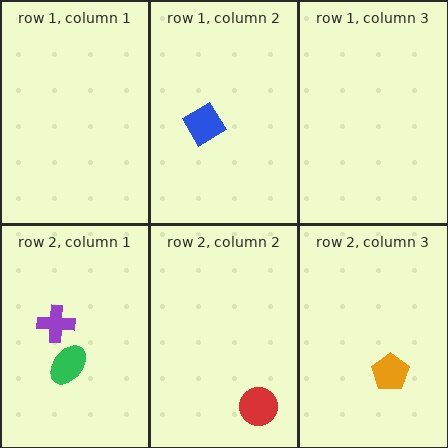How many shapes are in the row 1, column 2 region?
1.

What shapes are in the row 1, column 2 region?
The blue diamond.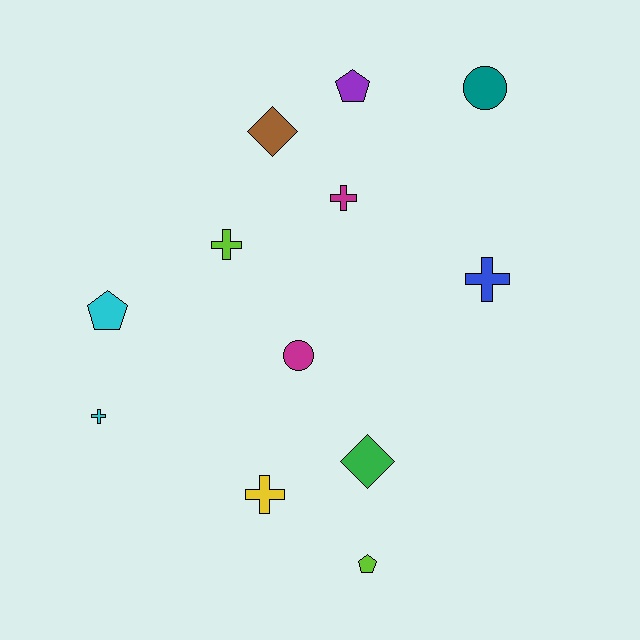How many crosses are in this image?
There are 5 crosses.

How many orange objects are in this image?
There are no orange objects.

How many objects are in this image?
There are 12 objects.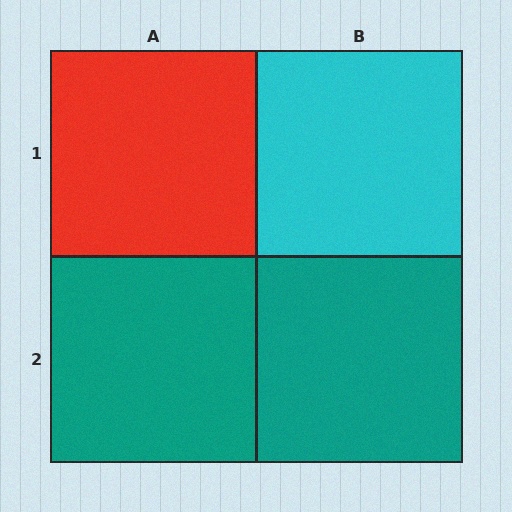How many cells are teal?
2 cells are teal.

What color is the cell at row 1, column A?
Red.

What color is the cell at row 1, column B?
Cyan.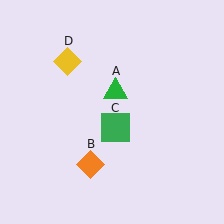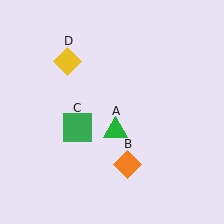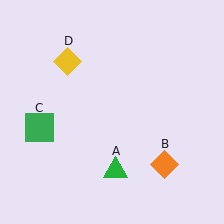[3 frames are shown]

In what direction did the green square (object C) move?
The green square (object C) moved left.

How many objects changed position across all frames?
3 objects changed position: green triangle (object A), orange diamond (object B), green square (object C).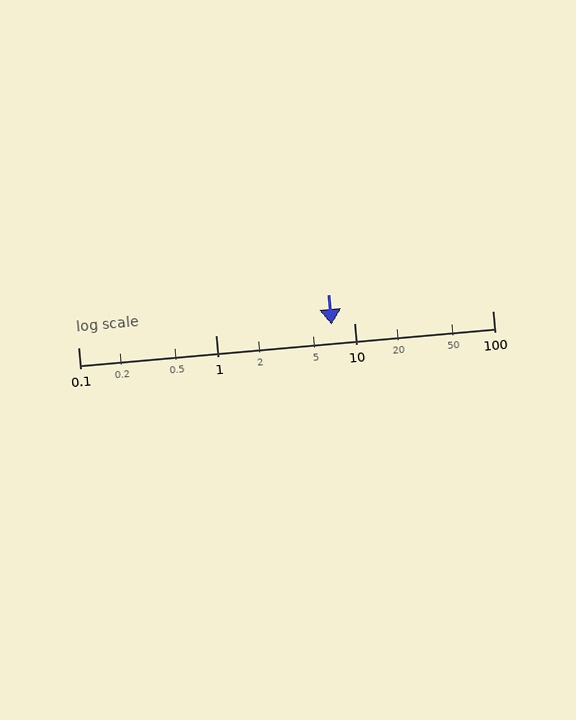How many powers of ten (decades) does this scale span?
The scale spans 3 decades, from 0.1 to 100.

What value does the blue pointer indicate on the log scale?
The pointer indicates approximately 6.9.